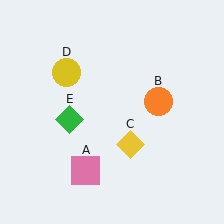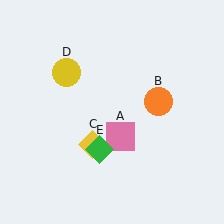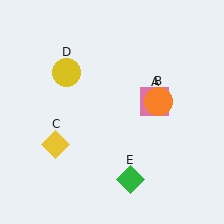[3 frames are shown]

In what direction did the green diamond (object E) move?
The green diamond (object E) moved down and to the right.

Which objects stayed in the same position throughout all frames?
Orange circle (object B) and yellow circle (object D) remained stationary.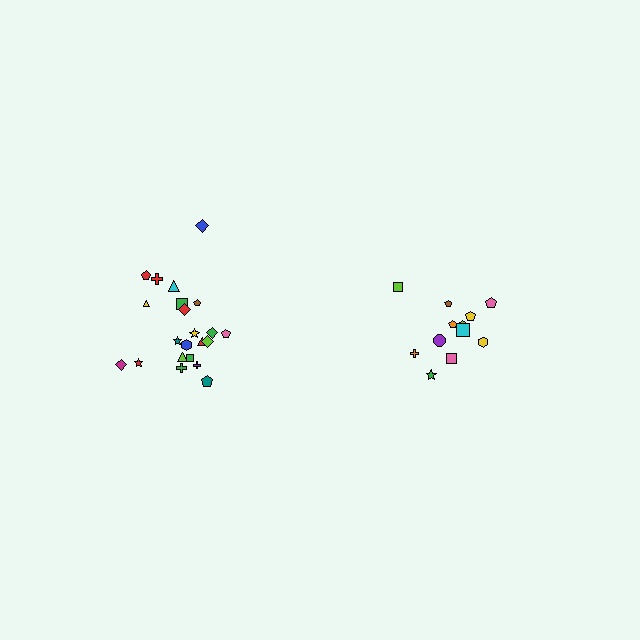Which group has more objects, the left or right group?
The left group.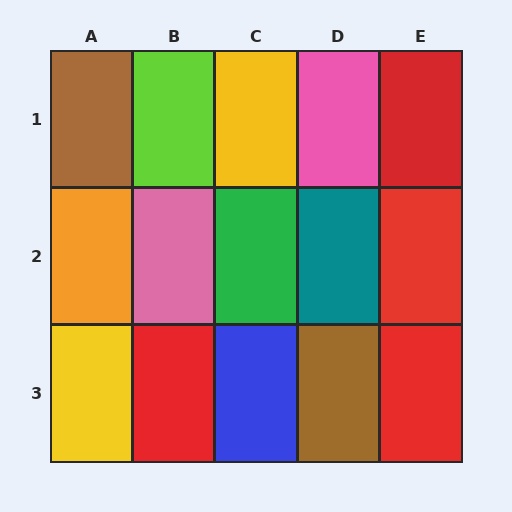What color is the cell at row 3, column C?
Blue.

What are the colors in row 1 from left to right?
Brown, lime, yellow, pink, red.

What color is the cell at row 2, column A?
Orange.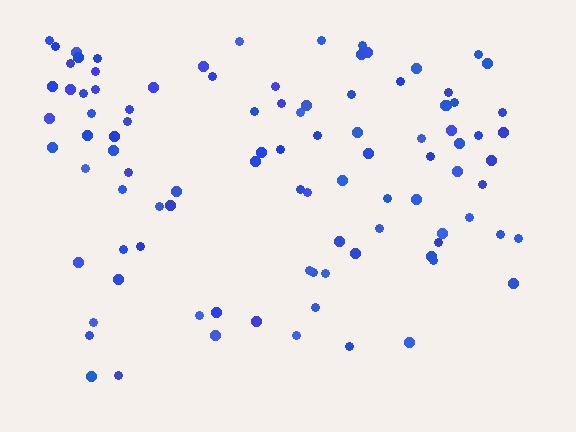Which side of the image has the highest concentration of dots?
The top.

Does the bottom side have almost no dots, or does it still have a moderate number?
Still a moderate number, just noticeably fewer than the top.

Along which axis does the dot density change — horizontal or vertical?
Vertical.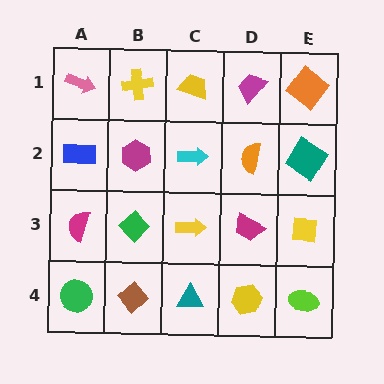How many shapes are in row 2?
5 shapes.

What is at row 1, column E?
An orange diamond.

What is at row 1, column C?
A yellow trapezoid.